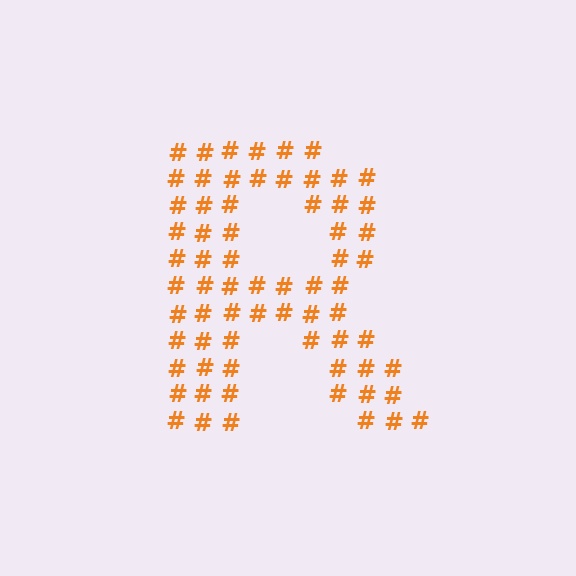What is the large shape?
The large shape is the letter R.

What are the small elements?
The small elements are hash symbols.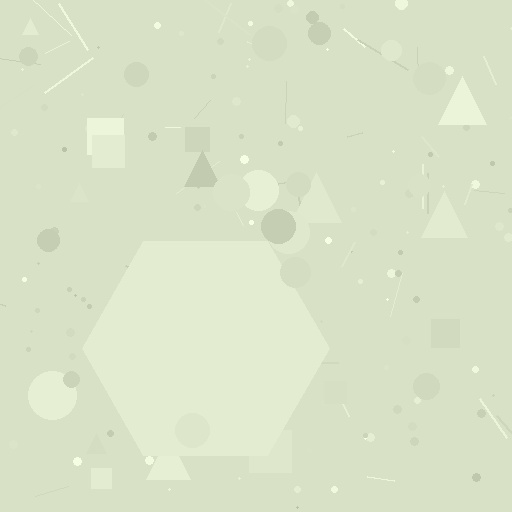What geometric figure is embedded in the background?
A hexagon is embedded in the background.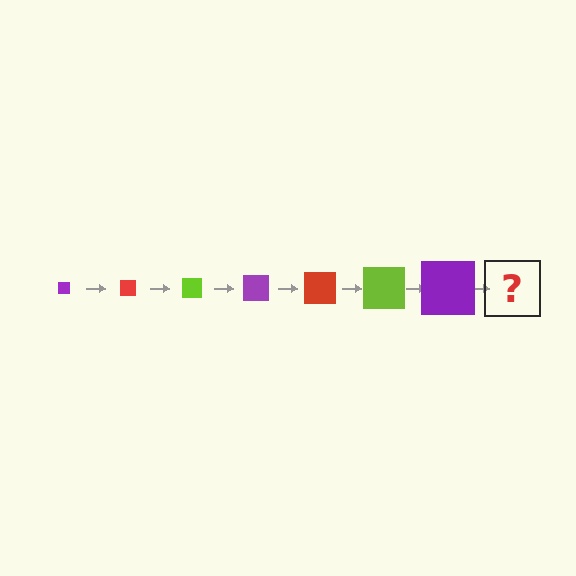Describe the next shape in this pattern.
It should be a red square, larger than the previous one.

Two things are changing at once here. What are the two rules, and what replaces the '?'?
The two rules are that the square grows larger each step and the color cycles through purple, red, and lime. The '?' should be a red square, larger than the previous one.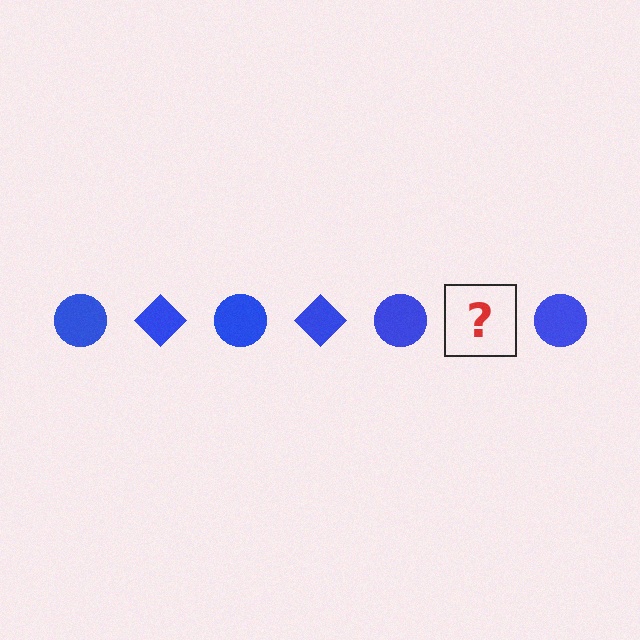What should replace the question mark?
The question mark should be replaced with a blue diamond.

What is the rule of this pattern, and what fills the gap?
The rule is that the pattern cycles through circle, diamond shapes in blue. The gap should be filled with a blue diamond.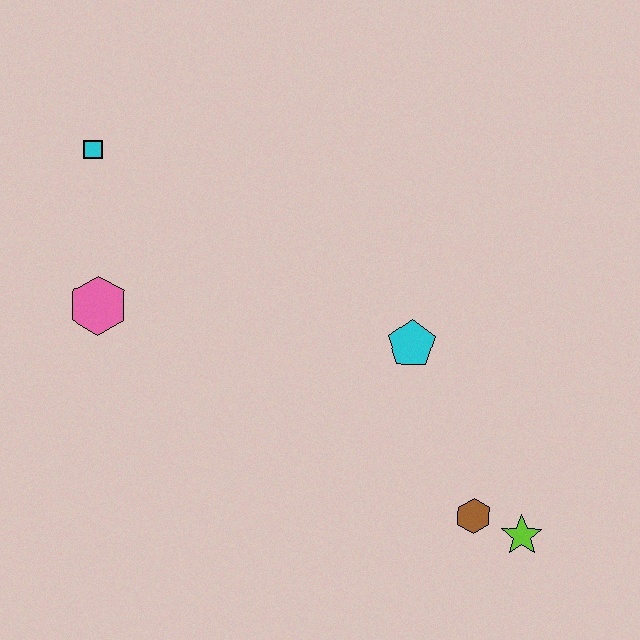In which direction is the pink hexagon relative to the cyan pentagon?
The pink hexagon is to the left of the cyan pentagon.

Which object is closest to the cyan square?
The pink hexagon is closest to the cyan square.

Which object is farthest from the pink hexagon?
The lime star is farthest from the pink hexagon.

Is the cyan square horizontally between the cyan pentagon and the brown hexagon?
No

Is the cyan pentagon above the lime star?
Yes